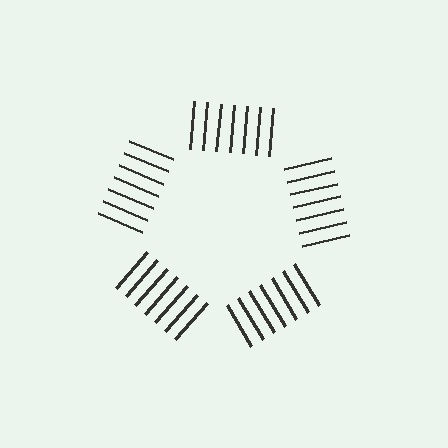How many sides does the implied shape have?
5 sides — the line-ends trace a pentagon.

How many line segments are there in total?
35 — 7 along each of the 5 edges.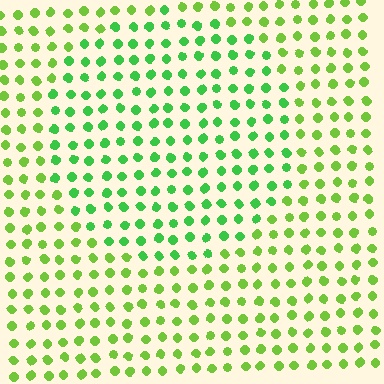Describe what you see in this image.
The image is filled with small lime elements in a uniform arrangement. A circle-shaped region is visible where the elements are tinted to a slightly different hue, forming a subtle color boundary.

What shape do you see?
I see a circle.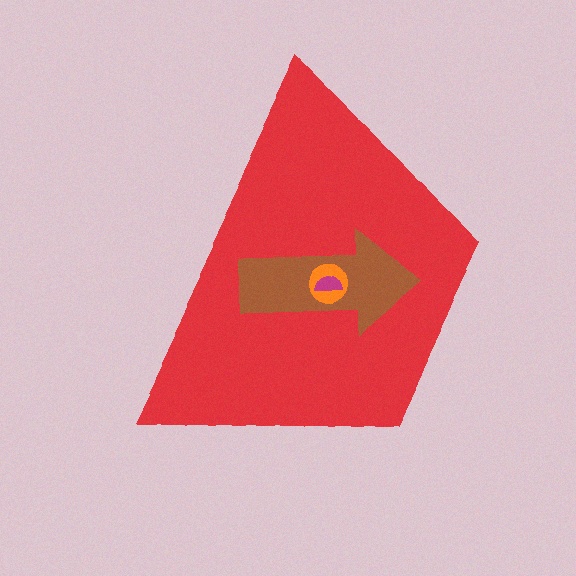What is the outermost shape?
The red trapezoid.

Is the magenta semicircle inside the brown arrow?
Yes.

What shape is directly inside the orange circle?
The magenta semicircle.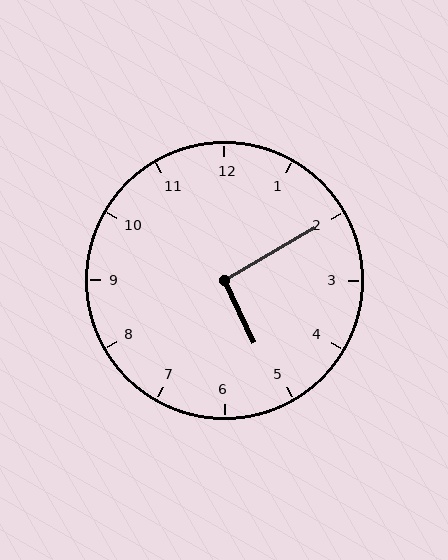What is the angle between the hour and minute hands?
Approximately 95 degrees.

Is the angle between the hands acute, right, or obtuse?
It is right.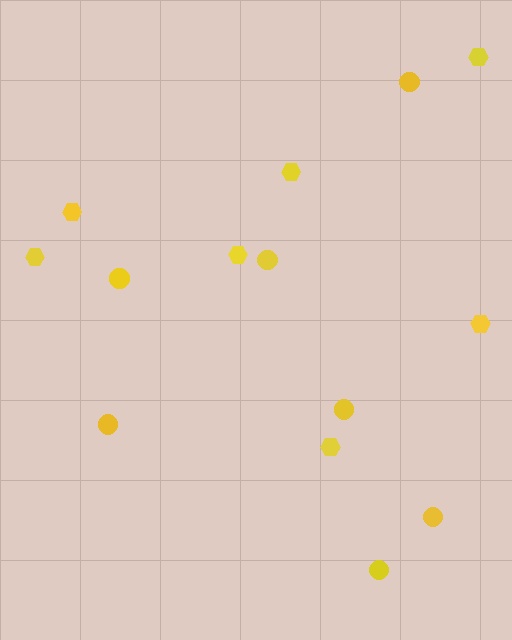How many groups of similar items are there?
There are 2 groups: one group of circles (7) and one group of hexagons (7).